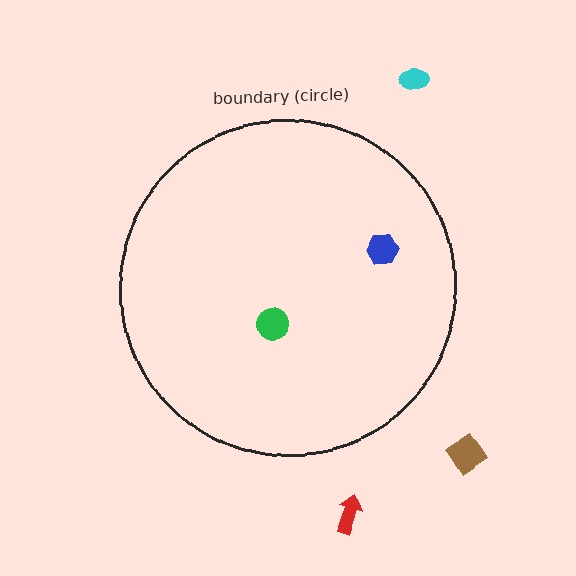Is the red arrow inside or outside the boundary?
Outside.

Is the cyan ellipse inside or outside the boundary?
Outside.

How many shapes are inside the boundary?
2 inside, 3 outside.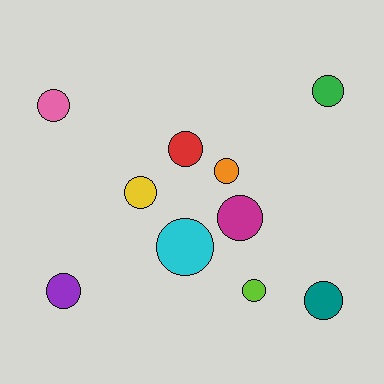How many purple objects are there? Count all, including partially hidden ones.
There is 1 purple object.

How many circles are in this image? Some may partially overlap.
There are 10 circles.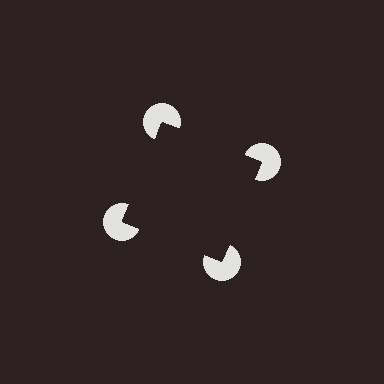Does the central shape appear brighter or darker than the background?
It typically appears slightly darker than the background, even though no actual brightness change is drawn.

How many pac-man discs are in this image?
There are 4 — one at each vertex of the illusory square.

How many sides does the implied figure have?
4 sides.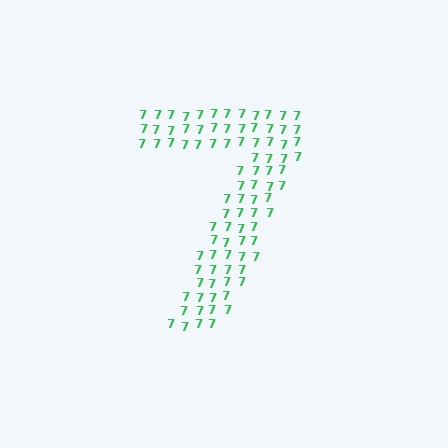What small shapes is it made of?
It is made of small digit 7's.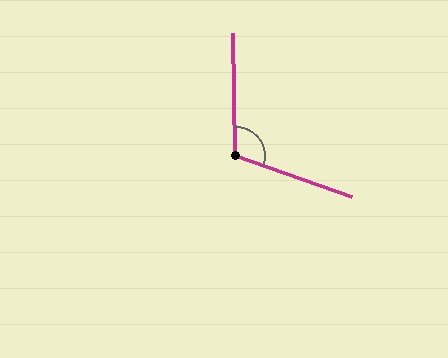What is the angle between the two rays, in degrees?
Approximately 110 degrees.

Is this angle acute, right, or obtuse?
It is obtuse.